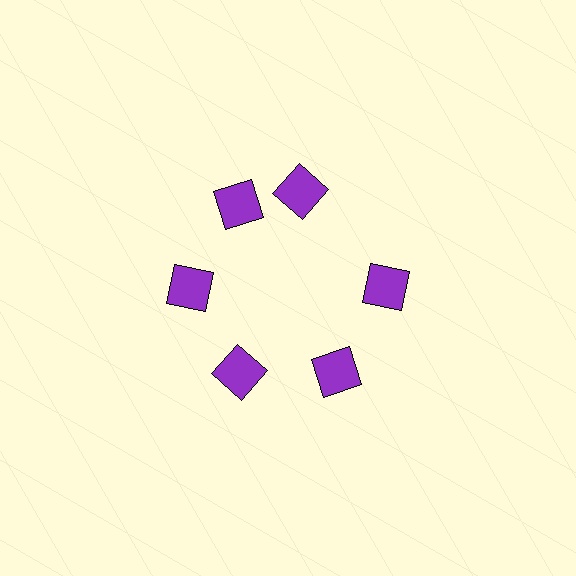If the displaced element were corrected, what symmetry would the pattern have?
It would have 6-fold rotational symmetry — the pattern would map onto itself every 60 degrees.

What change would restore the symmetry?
The symmetry would be restored by rotating it back into even spacing with its neighbors so that all 6 squares sit at equal angles and equal distance from the center.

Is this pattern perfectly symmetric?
No. The 6 purple squares are arranged in a ring, but one element near the 1 o'clock position is rotated out of alignment along the ring, breaking the 6-fold rotational symmetry.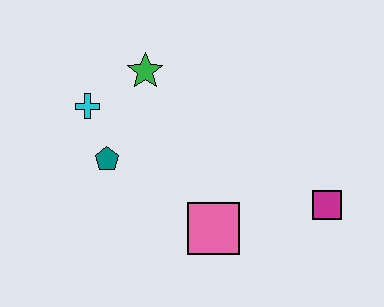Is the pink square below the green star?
Yes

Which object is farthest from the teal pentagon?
The magenta square is farthest from the teal pentagon.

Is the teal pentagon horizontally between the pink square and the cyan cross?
Yes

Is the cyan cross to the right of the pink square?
No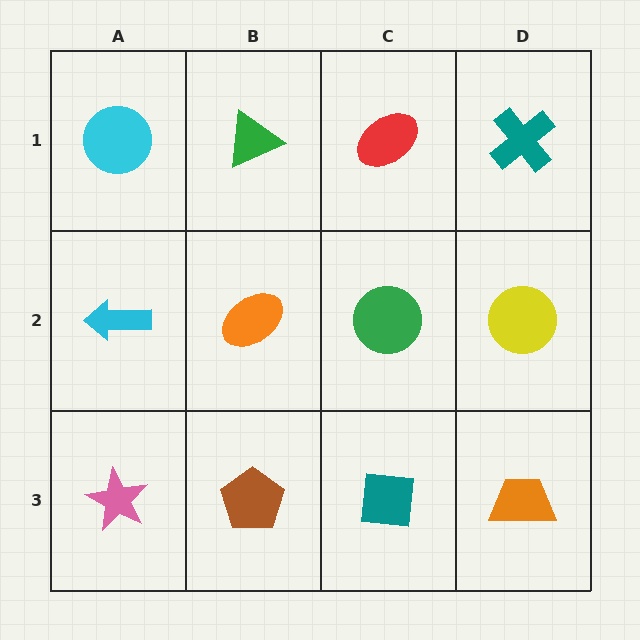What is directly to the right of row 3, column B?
A teal square.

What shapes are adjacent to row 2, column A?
A cyan circle (row 1, column A), a pink star (row 3, column A), an orange ellipse (row 2, column B).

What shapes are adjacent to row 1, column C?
A green circle (row 2, column C), a green triangle (row 1, column B), a teal cross (row 1, column D).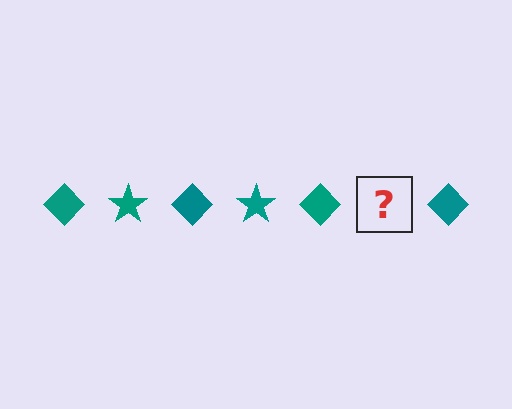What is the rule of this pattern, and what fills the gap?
The rule is that the pattern cycles through diamond, star shapes in teal. The gap should be filled with a teal star.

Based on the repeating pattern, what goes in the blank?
The blank should be a teal star.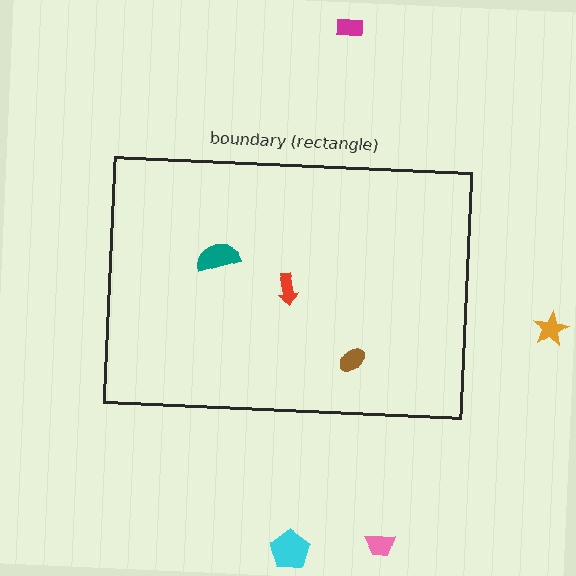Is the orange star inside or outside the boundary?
Outside.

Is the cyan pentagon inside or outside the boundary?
Outside.